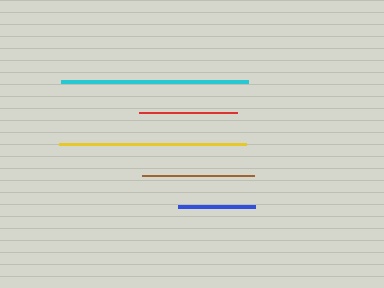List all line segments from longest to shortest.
From longest to shortest: cyan, yellow, brown, red, blue.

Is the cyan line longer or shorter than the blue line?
The cyan line is longer than the blue line.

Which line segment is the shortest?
The blue line is the shortest at approximately 76 pixels.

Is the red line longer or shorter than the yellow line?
The yellow line is longer than the red line.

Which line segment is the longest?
The cyan line is the longest at approximately 188 pixels.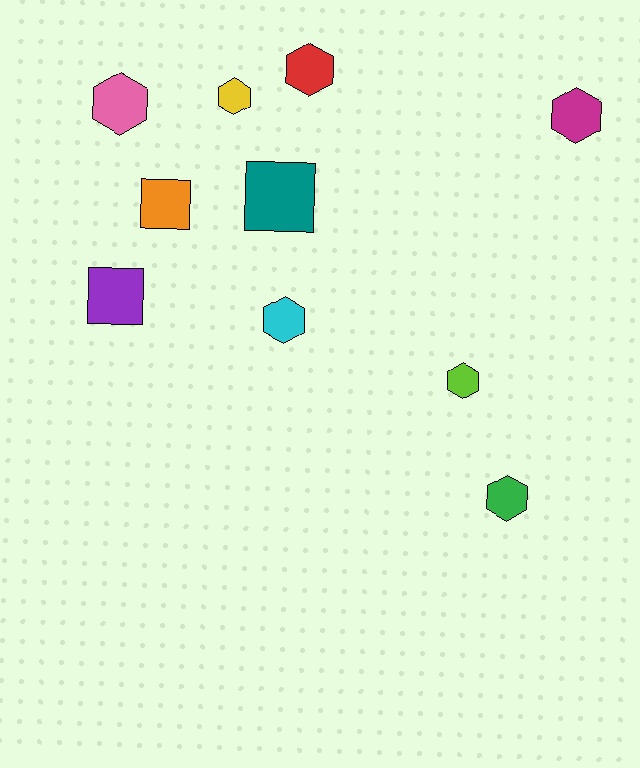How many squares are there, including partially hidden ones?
There are 3 squares.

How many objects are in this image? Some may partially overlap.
There are 10 objects.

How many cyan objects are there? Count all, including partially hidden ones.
There is 1 cyan object.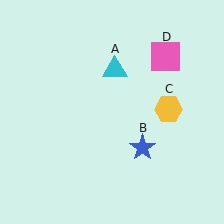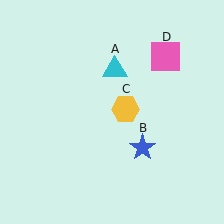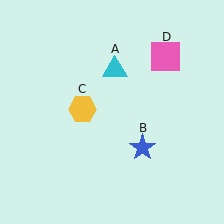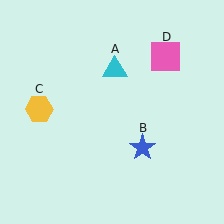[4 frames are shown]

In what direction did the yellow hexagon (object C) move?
The yellow hexagon (object C) moved left.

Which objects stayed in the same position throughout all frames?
Cyan triangle (object A) and blue star (object B) and pink square (object D) remained stationary.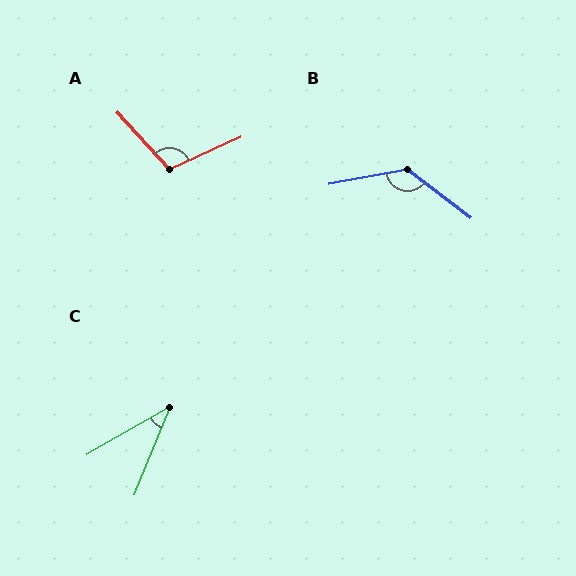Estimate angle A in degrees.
Approximately 108 degrees.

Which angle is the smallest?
C, at approximately 38 degrees.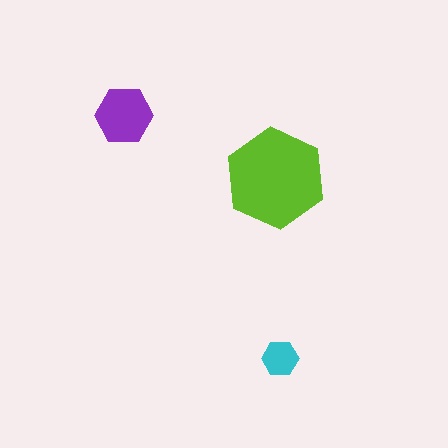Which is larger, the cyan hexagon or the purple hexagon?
The purple one.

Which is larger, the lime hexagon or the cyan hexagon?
The lime one.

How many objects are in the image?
There are 3 objects in the image.